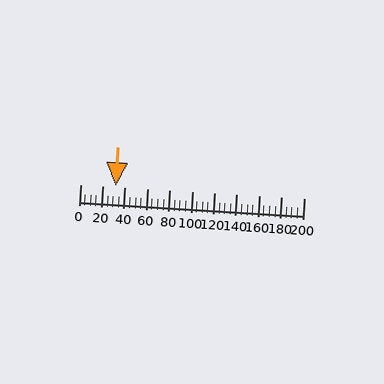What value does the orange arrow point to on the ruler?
The orange arrow points to approximately 32.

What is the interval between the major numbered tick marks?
The major tick marks are spaced 20 units apart.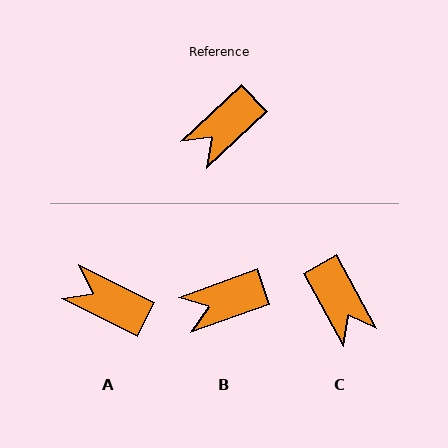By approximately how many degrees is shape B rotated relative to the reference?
Approximately 23 degrees clockwise.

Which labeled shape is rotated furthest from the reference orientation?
C, about 76 degrees away.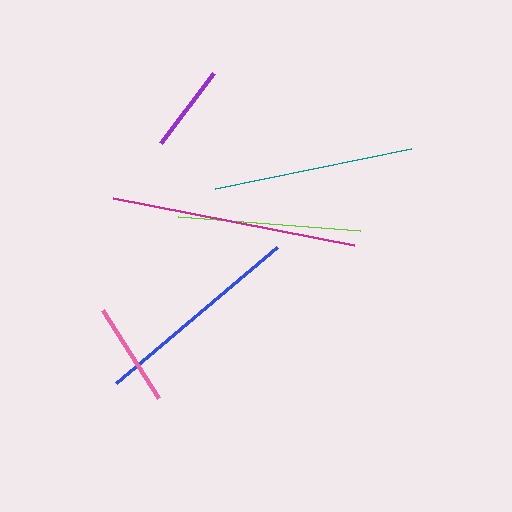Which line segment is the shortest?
The purple line is the shortest at approximately 88 pixels.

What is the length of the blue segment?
The blue segment is approximately 210 pixels long.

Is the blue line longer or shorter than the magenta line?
The magenta line is longer than the blue line.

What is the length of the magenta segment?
The magenta segment is approximately 246 pixels long.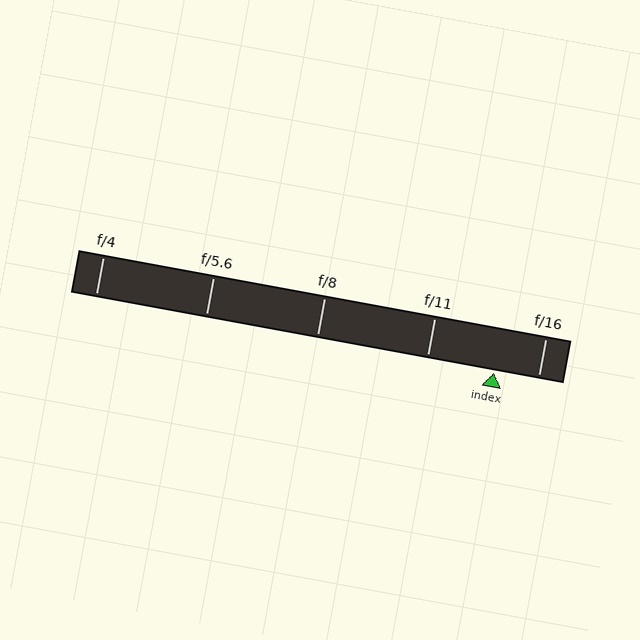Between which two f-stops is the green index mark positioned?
The index mark is between f/11 and f/16.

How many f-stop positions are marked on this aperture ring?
There are 5 f-stop positions marked.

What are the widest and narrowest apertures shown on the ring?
The widest aperture shown is f/4 and the narrowest is f/16.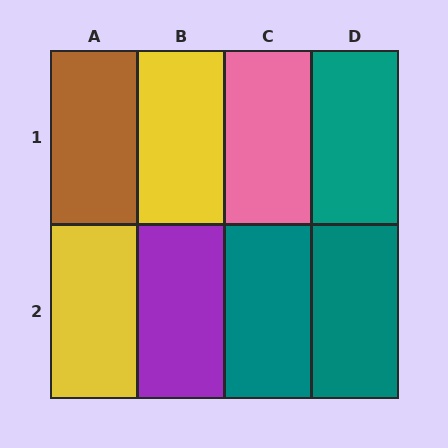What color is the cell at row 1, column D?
Teal.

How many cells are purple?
1 cell is purple.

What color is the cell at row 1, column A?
Brown.